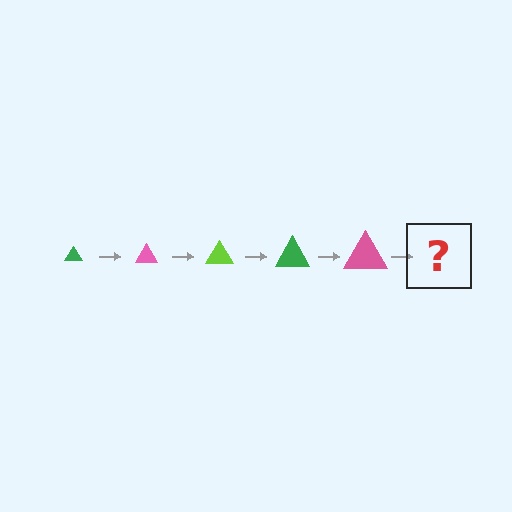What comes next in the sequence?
The next element should be a lime triangle, larger than the previous one.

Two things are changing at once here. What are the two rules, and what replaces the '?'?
The two rules are that the triangle grows larger each step and the color cycles through green, pink, and lime. The '?' should be a lime triangle, larger than the previous one.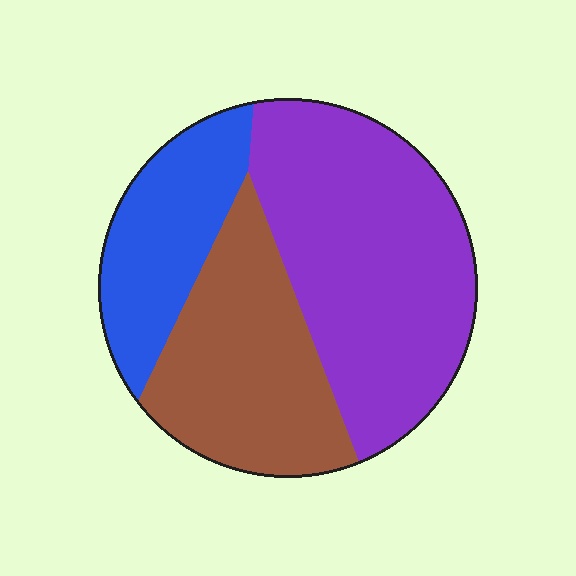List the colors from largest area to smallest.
From largest to smallest: purple, brown, blue.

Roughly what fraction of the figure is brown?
Brown covers about 30% of the figure.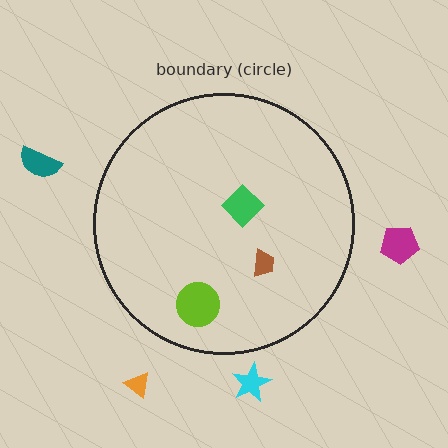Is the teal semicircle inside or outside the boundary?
Outside.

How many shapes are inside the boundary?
3 inside, 4 outside.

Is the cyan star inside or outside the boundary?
Outside.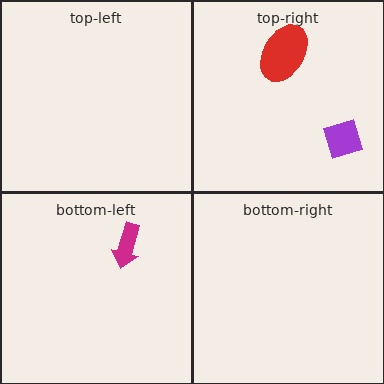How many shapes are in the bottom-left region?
1.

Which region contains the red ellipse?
The top-right region.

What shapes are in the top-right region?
The purple diamond, the red ellipse.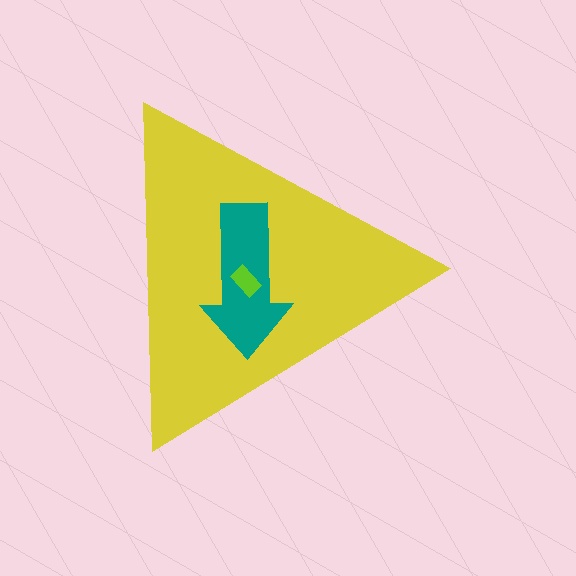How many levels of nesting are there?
3.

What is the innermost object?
The lime rectangle.